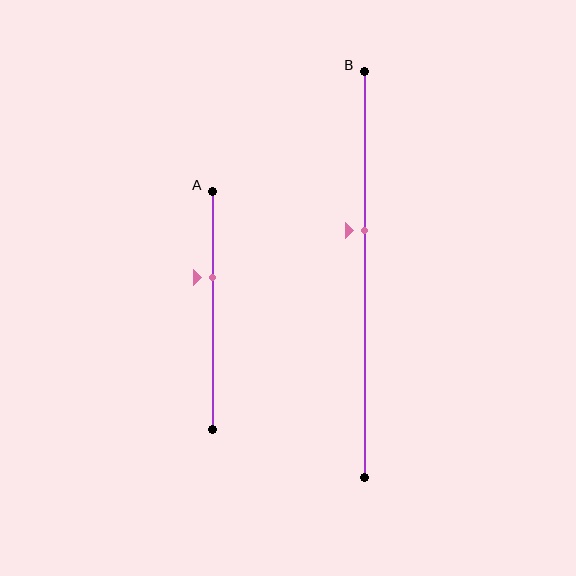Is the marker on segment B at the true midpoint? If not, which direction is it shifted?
No, the marker on segment B is shifted upward by about 11% of the segment length.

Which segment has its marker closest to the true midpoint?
Segment B has its marker closest to the true midpoint.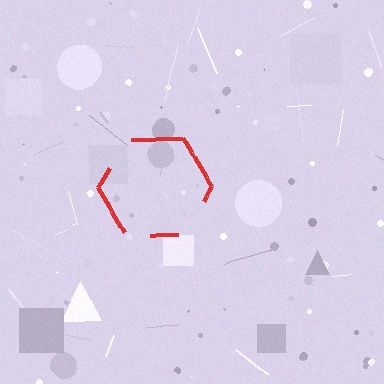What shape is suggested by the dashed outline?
The dashed outline suggests a hexagon.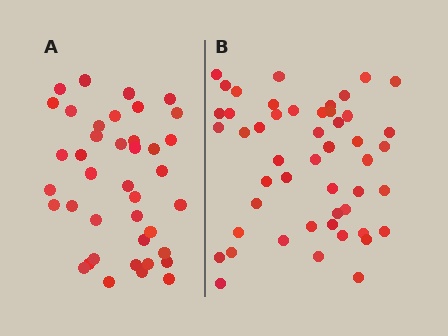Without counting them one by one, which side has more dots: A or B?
Region B (the right region) has more dots.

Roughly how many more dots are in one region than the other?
Region B has roughly 8 or so more dots than region A.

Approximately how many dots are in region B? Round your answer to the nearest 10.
About 50 dots. (The exact count is 49, which rounds to 50.)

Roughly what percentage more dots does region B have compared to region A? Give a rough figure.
About 20% more.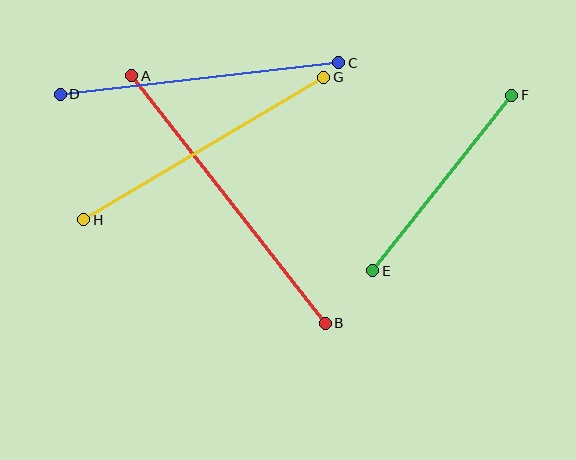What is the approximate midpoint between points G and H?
The midpoint is at approximately (204, 149) pixels.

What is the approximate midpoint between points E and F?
The midpoint is at approximately (442, 183) pixels.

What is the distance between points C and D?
The distance is approximately 280 pixels.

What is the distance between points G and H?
The distance is approximately 279 pixels.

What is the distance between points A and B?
The distance is approximately 314 pixels.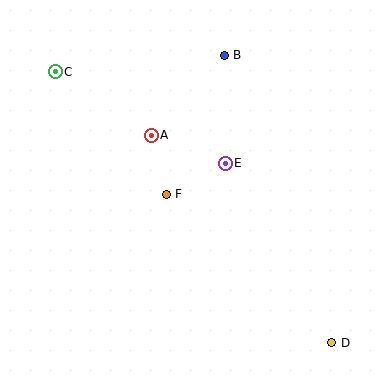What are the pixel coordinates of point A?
Point A is at (151, 135).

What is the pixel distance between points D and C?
The distance between D and C is 387 pixels.